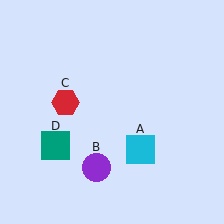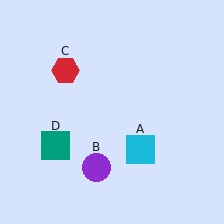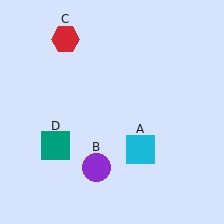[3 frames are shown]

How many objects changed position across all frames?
1 object changed position: red hexagon (object C).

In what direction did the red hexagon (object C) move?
The red hexagon (object C) moved up.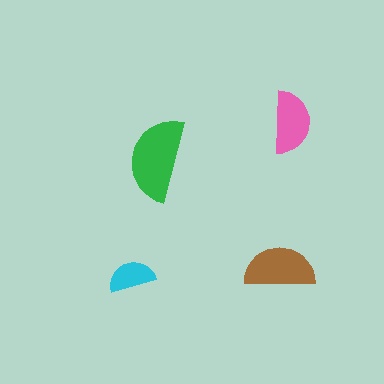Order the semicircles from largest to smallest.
the green one, the brown one, the pink one, the cyan one.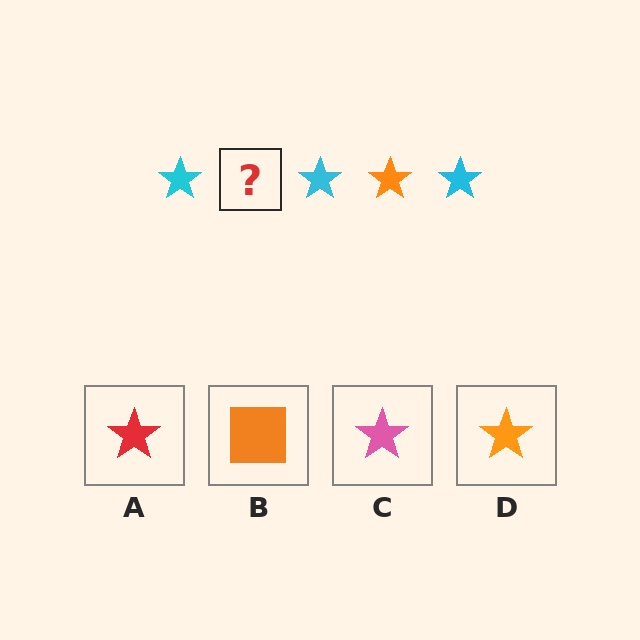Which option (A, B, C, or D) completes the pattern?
D.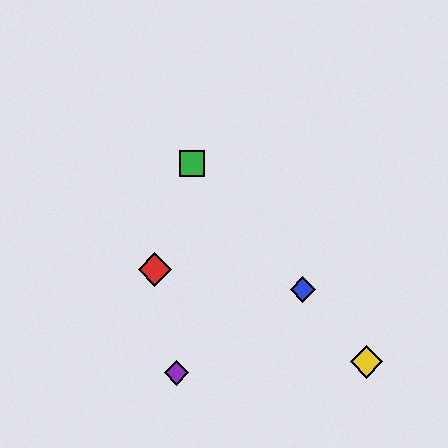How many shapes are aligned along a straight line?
3 shapes (the blue diamond, the green square, the yellow diamond) are aligned along a straight line.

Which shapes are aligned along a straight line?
The blue diamond, the green square, the yellow diamond are aligned along a straight line.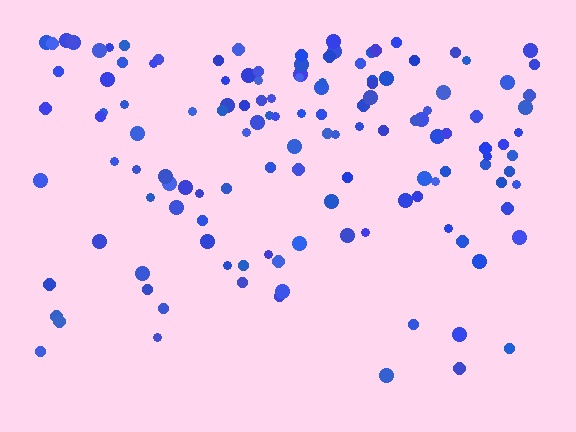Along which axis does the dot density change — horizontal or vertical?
Vertical.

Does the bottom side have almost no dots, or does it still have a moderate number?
Still a moderate number, just noticeably fewer than the top.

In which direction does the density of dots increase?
From bottom to top, with the top side densest.